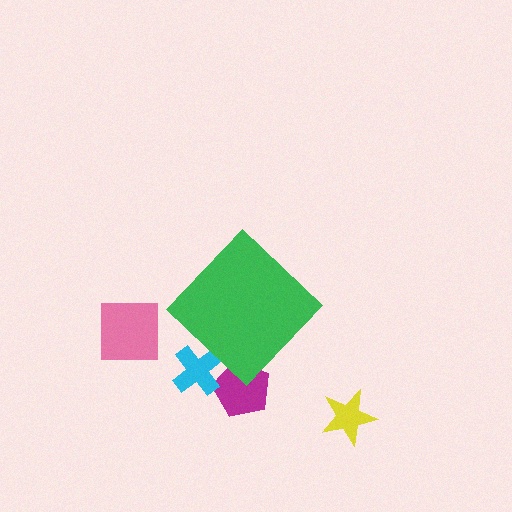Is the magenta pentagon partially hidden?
Yes, the magenta pentagon is partially hidden behind the green diamond.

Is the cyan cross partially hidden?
Yes, the cyan cross is partially hidden behind the green diamond.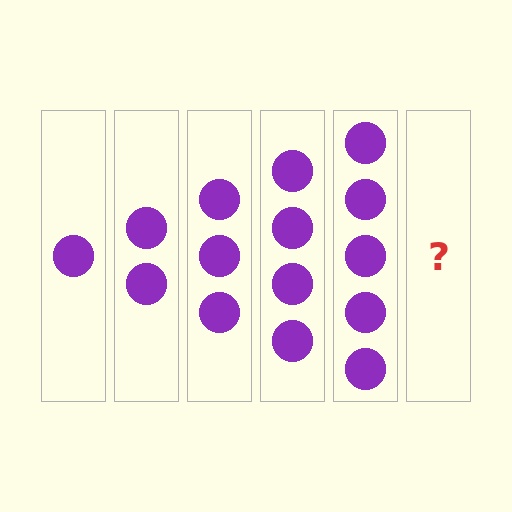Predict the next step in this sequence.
The next step is 6 circles.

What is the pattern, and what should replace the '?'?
The pattern is that each step adds one more circle. The '?' should be 6 circles.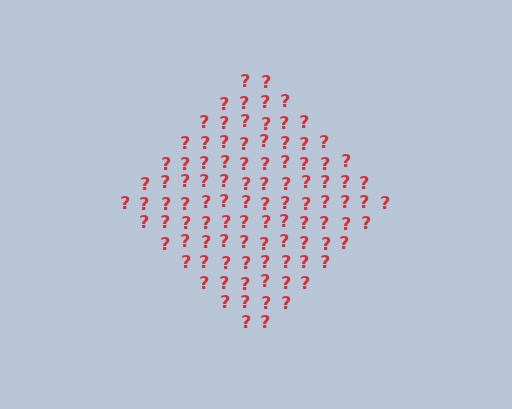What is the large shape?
The large shape is a diamond.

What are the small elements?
The small elements are question marks.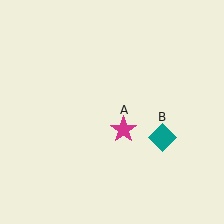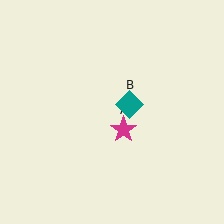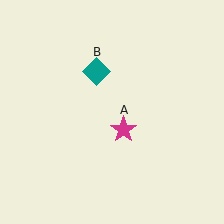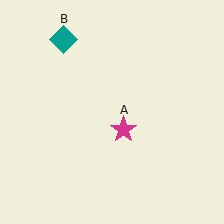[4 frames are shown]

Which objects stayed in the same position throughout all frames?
Magenta star (object A) remained stationary.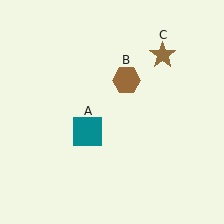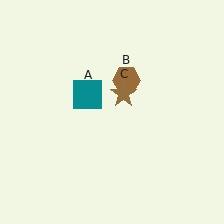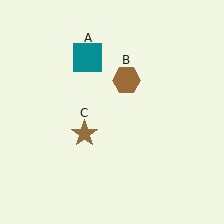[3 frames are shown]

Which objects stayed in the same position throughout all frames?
Brown hexagon (object B) remained stationary.